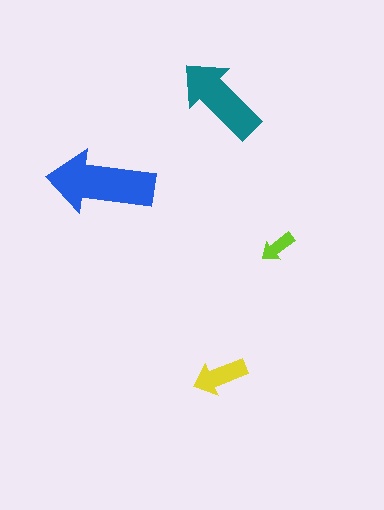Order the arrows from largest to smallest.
the blue one, the teal one, the yellow one, the lime one.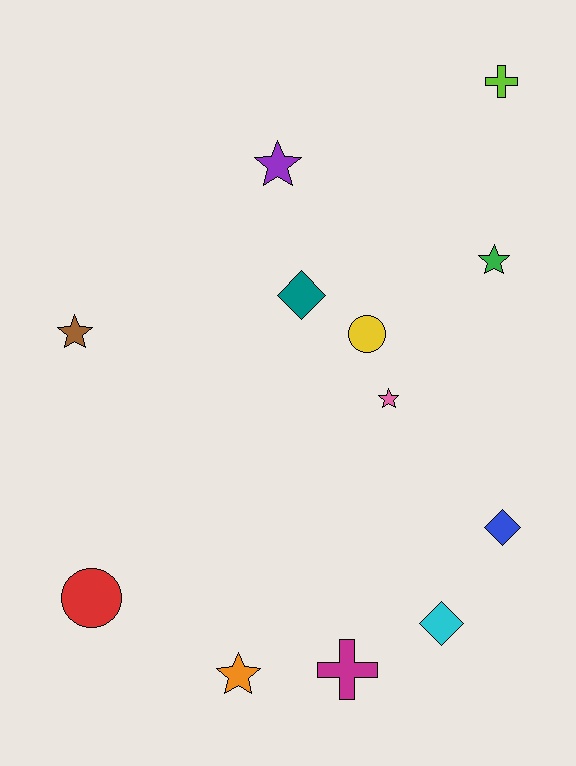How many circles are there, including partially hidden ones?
There are 2 circles.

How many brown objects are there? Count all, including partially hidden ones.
There is 1 brown object.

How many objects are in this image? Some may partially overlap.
There are 12 objects.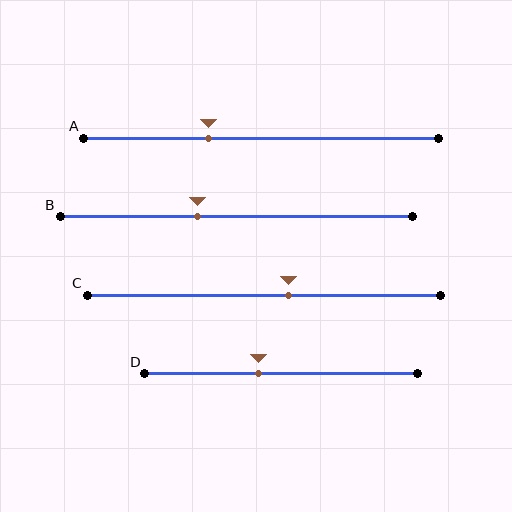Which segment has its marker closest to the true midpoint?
Segment C has its marker closest to the true midpoint.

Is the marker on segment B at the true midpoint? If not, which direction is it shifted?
No, the marker on segment B is shifted to the left by about 11% of the segment length.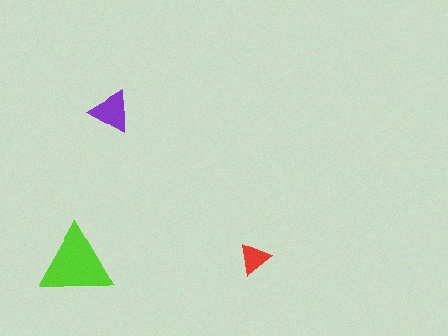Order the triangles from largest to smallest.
the lime one, the purple one, the red one.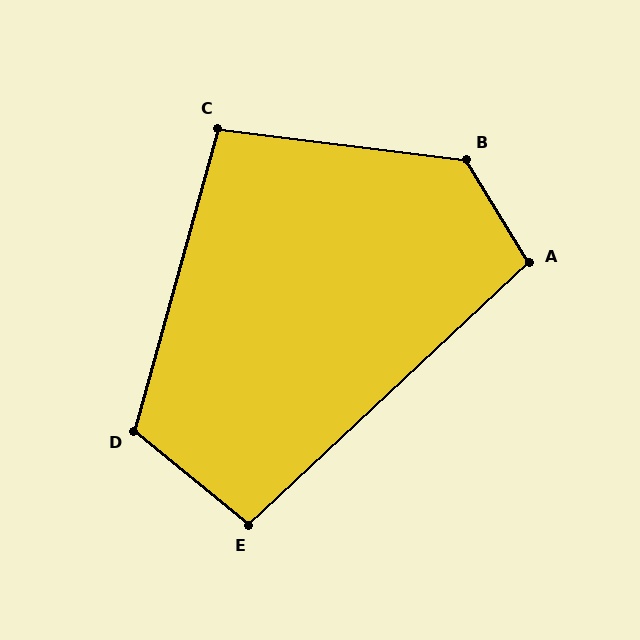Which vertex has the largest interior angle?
B, at approximately 129 degrees.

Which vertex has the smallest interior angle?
E, at approximately 98 degrees.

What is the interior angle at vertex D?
Approximately 114 degrees (obtuse).